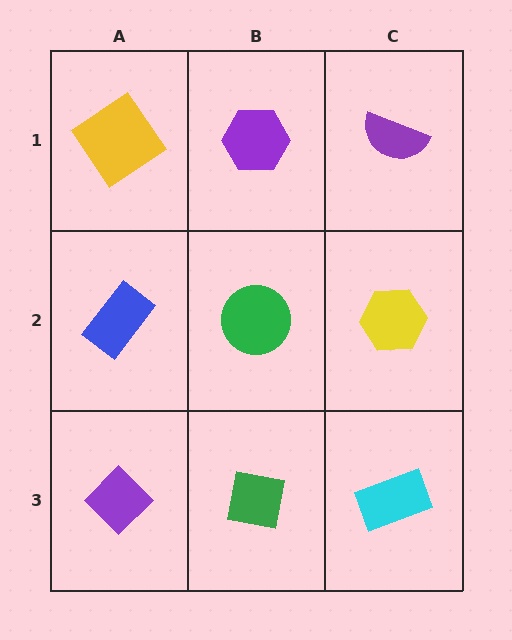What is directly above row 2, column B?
A purple hexagon.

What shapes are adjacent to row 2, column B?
A purple hexagon (row 1, column B), a green square (row 3, column B), a blue rectangle (row 2, column A), a yellow hexagon (row 2, column C).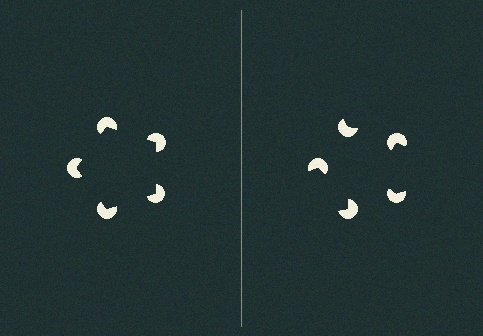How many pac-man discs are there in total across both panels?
10 — 5 on each side.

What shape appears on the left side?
An illusory pentagon.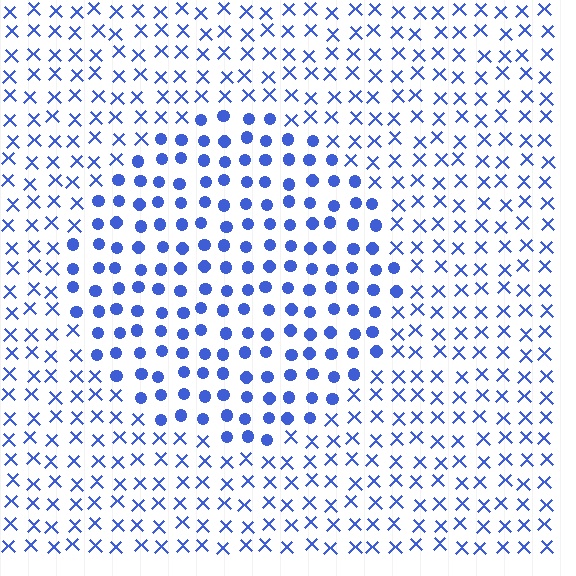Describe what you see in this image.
The image is filled with small blue elements arranged in a uniform grid. A circle-shaped region contains circles, while the surrounding area contains X marks. The boundary is defined purely by the change in element shape.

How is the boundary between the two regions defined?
The boundary is defined by a change in element shape: circles inside vs. X marks outside. All elements share the same color and spacing.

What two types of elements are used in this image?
The image uses circles inside the circle region and X marks outside it.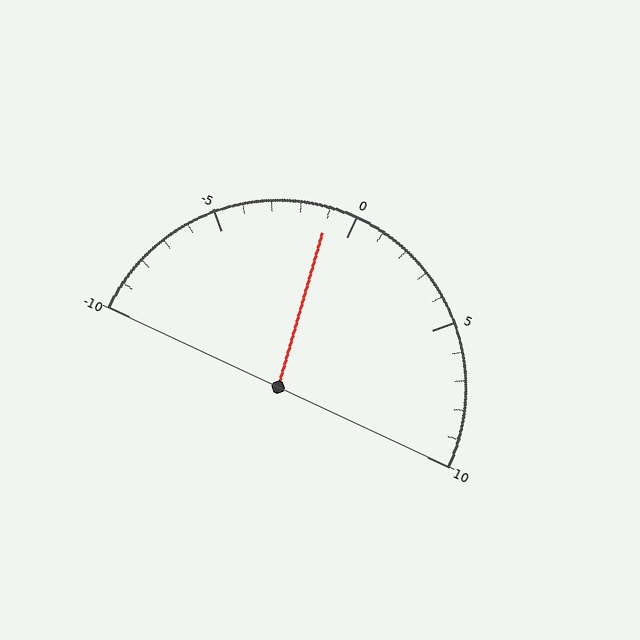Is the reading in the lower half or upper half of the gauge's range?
The reading is in the lower half of the range (-10 to 10).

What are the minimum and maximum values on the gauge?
The gauge ranges from -10 to 10.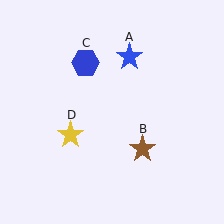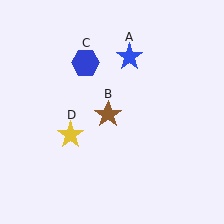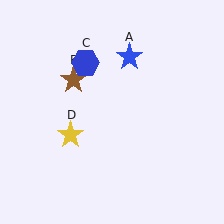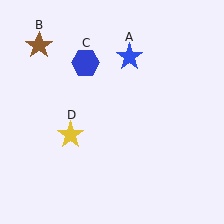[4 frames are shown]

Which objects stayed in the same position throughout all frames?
Blue star (object A) and blue hexagon (object C) and yellow star (object D) remained stationary.